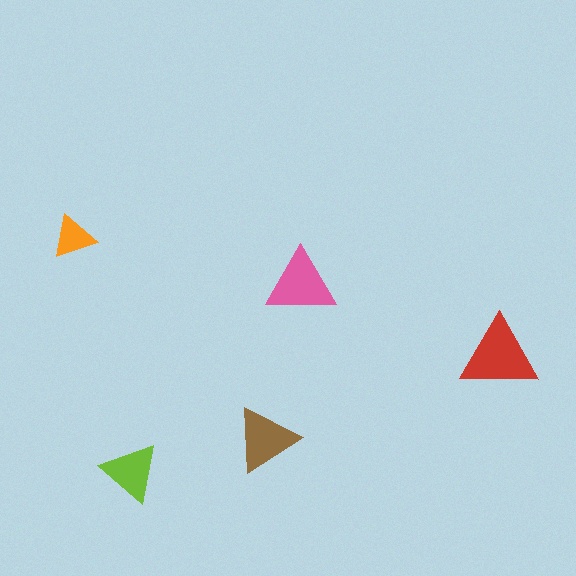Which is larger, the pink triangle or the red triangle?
The red one.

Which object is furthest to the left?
The orange triangle is leftmost.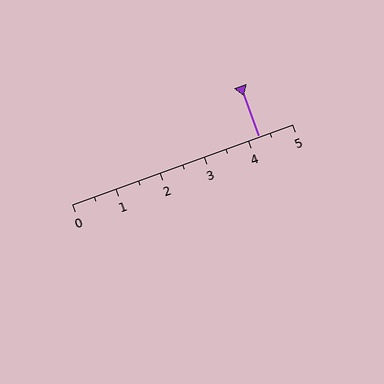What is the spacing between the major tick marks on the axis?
The major ticks are spaced 1 apart.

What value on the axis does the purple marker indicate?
The marker indicates approximately 4.2.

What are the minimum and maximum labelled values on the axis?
The axis runs from 0 to 5.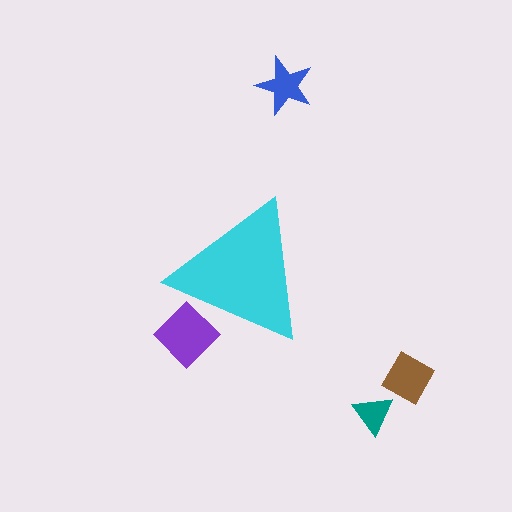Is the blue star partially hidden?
No, the blue star is fully visible.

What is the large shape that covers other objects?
A cyan triangle.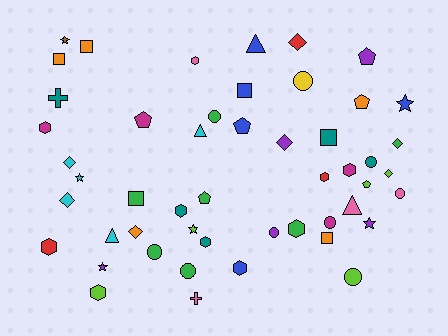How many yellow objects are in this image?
There is 1 yellow object.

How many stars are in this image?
There are 6 stars.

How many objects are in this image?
There are 50 objects.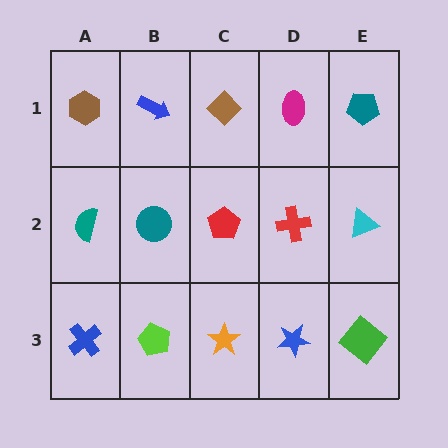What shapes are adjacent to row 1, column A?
A teal semicircle (row 2, column A), a blue arrow (row 1, column B).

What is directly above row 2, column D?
A magenta ellipse.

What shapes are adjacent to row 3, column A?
A teal semicircle (row 2, column A), a lime pentagon (row 3, column B).